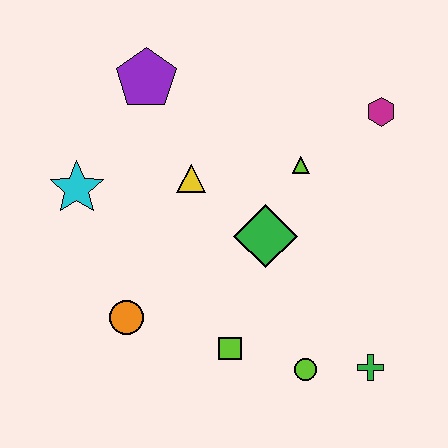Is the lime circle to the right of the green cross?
No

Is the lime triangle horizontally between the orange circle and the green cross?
Yes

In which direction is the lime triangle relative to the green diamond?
The lime triangle is above the green diamond.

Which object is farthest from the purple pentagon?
The green cross is farthest from the purple pentagon.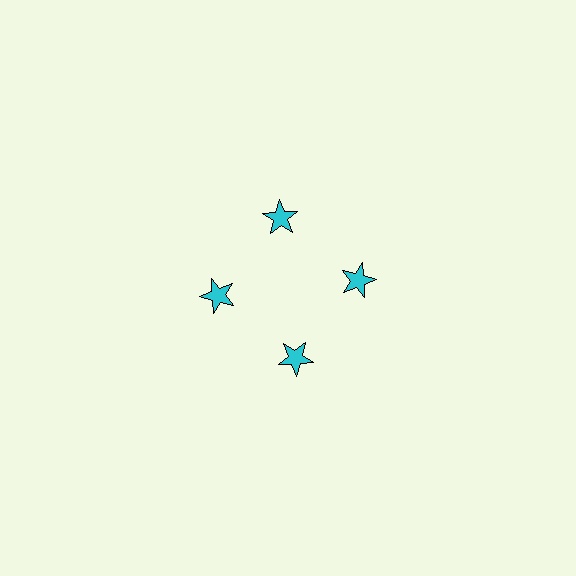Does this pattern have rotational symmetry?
Yes, this pattern has 4-fold rotational symmetry. It looks the same after rotating 90 degrees around the center.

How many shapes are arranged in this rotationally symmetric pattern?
There are 4 shapes, arranged in 4 groups of 1.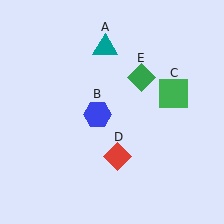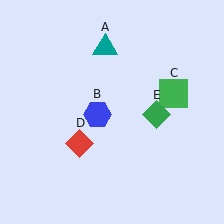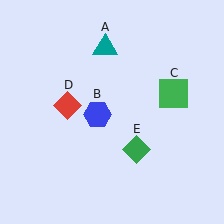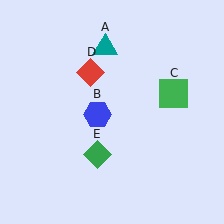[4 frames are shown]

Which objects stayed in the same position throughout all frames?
Teal triangle (object A) and blue hexagon (object B) and green square (object C) remained stationary.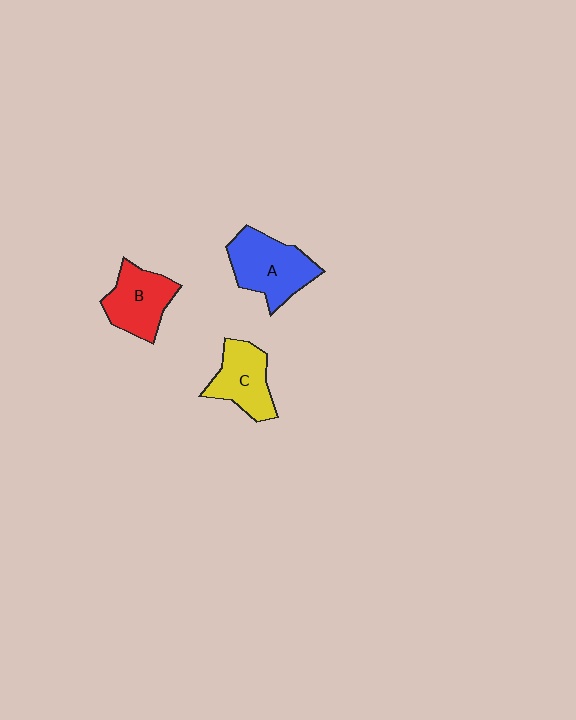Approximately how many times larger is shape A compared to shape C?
Approximately 1.3 times.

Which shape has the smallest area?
Shape C (yellow).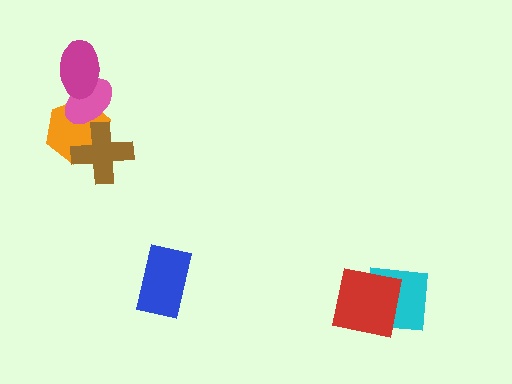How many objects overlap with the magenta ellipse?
1 object overlaps with the magenta ellipse.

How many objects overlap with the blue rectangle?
0 objects overlap with the blue rectangle.